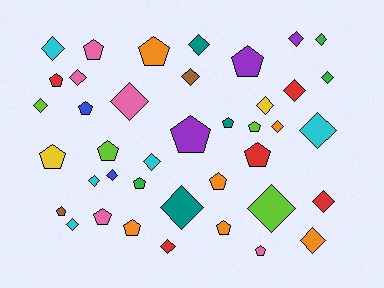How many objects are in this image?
There are 40 objects.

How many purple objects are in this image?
There are 3 purple objects.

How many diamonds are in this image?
There are 22 diamonds.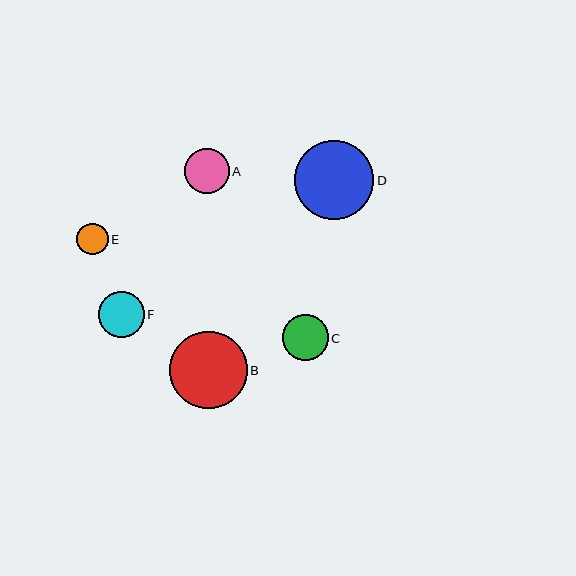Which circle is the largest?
Circle D is the largest with a size of approximately 79 pixels.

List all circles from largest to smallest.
From largest to smallest: D, B, F, C, A, E.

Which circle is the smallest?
Circle E is the smallest with a size of approximately 32 pixels.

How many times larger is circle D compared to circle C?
Circle D is approximately 1.7 times the size of circle C.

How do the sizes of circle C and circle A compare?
Circle C and circle A are approximately the same size.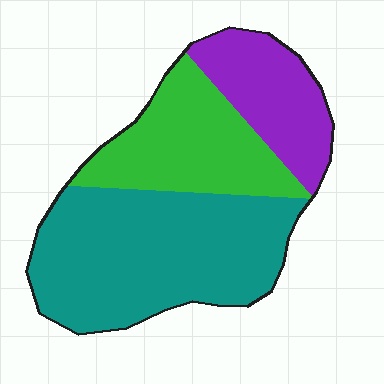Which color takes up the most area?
Teal, at roughly 50%.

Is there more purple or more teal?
Teal.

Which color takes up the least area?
Purple, at roughly 20%.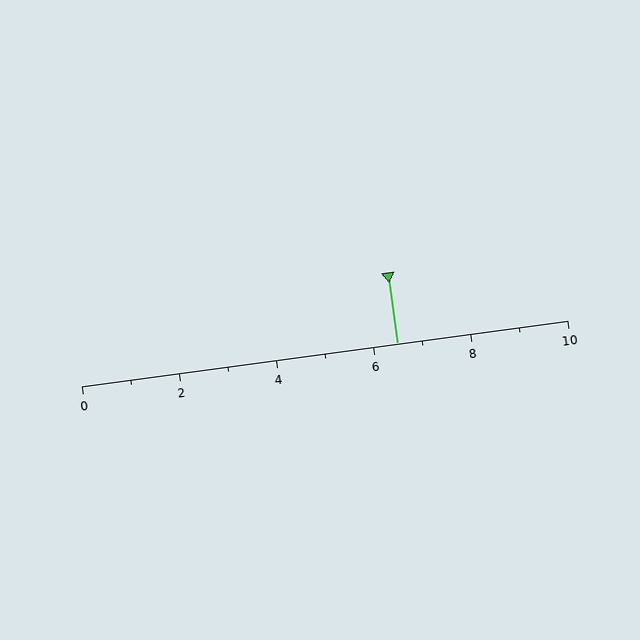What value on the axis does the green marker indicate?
The marker indicates approximately 6.5.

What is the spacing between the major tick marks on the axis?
The major ticks are spaced 2 apart.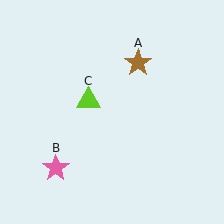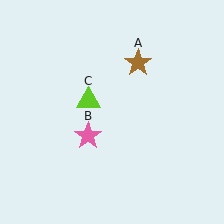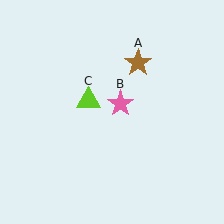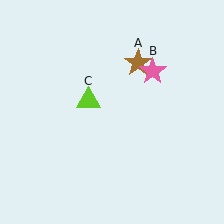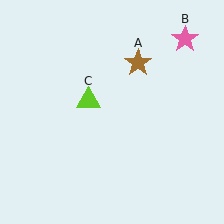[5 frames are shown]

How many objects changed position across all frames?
1 object changed position: pink star (object B).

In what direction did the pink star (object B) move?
The pink star (object B) moved up and to the right.